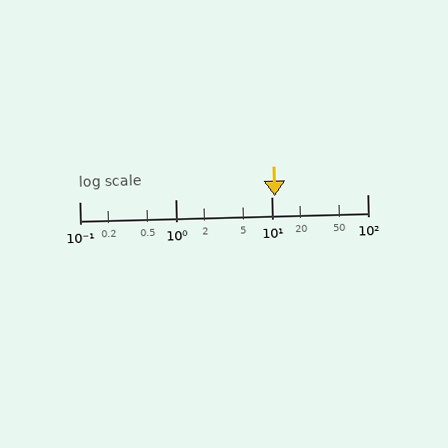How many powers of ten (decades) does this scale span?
The scale spans 3 decades, from 0.1 to 100.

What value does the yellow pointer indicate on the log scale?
The pointer indicates approximately 11.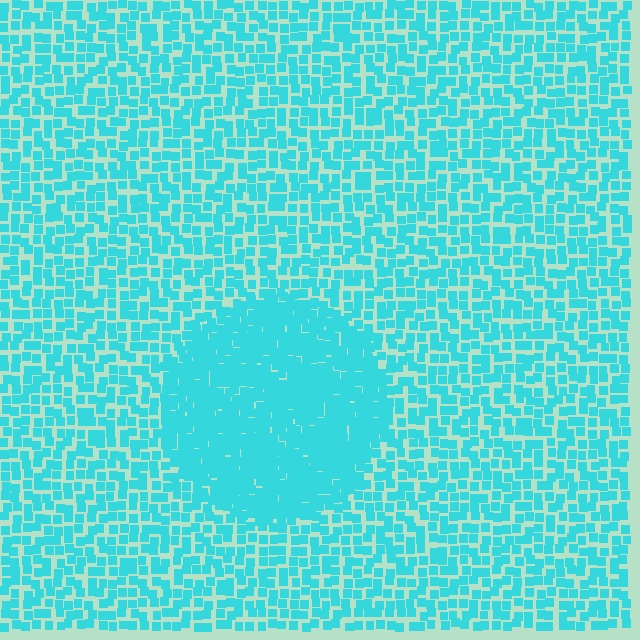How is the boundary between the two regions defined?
The boundary is defined by a change in element density (approximately 1.9x ratio). All elements are the same color, size, and shape.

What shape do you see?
I see a circle.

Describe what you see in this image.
The image contains small cyan elements arranged at two different densities. A circle-shaped region is visible where the elements are more densely packed than the surrounding area.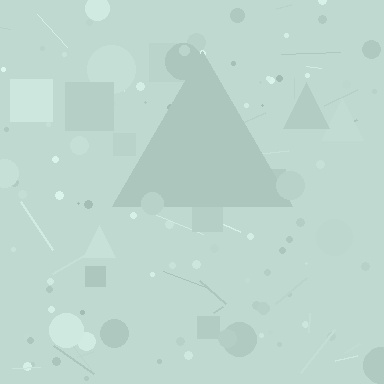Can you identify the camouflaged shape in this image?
The camouflaged shape is a triangle.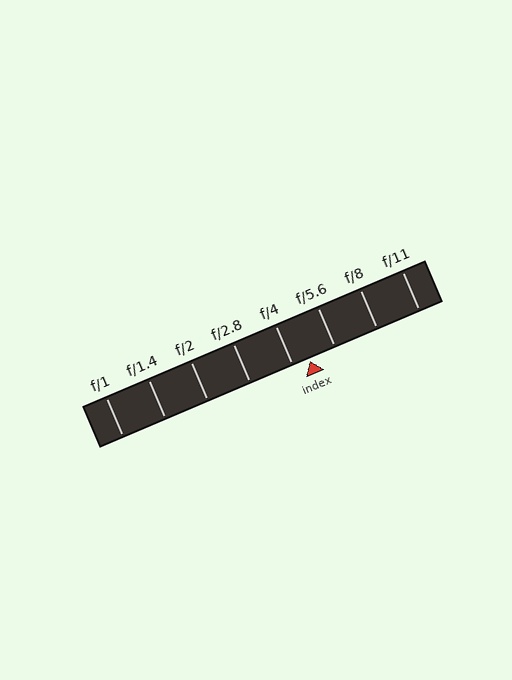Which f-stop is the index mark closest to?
The index mark is closest to f/4.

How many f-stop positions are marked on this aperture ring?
There are 8 f-stop positions marked.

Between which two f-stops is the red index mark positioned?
The index mark is between f/4 and f/5.6.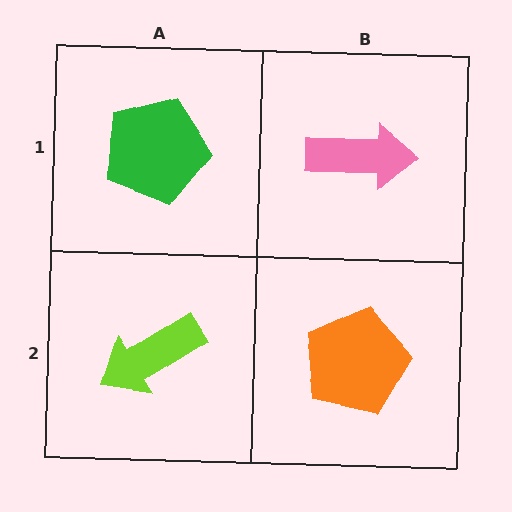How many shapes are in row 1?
2 shapes.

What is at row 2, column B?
An orange pentagon.